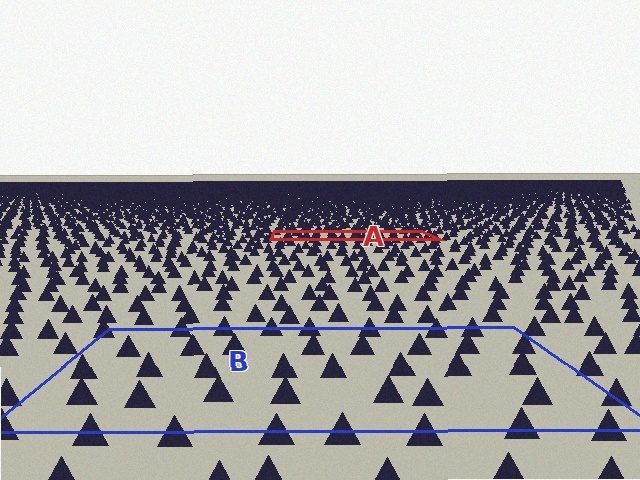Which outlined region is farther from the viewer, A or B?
Region A is farther from the viewer — the texture elements inside it appear smaller and more densely packed.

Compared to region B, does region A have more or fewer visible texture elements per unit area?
Region A has more texture elements per unit area — they are packed more densely because it is farther away.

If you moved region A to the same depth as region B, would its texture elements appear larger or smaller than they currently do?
They would appear larger. At a closer depth, the same texture elements are projected at a bigger on-screen size.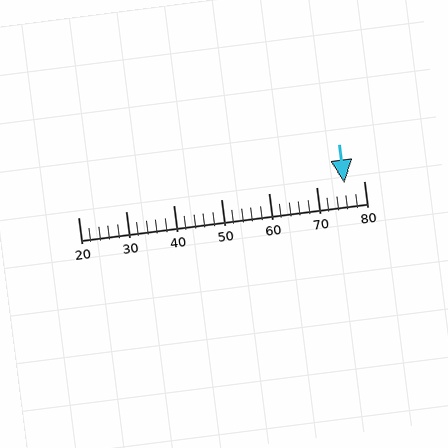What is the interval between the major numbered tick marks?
The major tick marks are spaced 10 units apart.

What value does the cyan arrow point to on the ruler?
The cyan arrow points to approximately 76.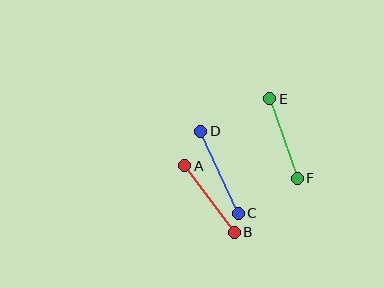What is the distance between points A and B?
The distance is approximately 83 pixels.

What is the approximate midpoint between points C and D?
The midpoint is at approximately (219, 172) pixels.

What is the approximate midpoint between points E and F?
The midpoint is at approximately (283, 139) pixels.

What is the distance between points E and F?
The distance is approximately 84 pixels.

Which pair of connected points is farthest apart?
Points C and D are farthest apart.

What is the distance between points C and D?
The distance is approximately 90 pixels.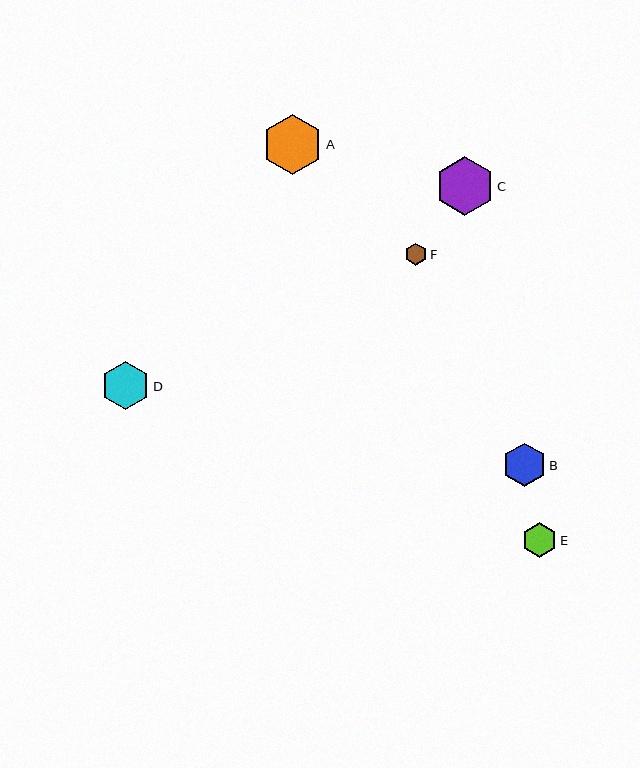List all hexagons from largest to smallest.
From largest to smallest: A, C, D, B, E, F.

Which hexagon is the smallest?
Hexagon F is the smallest with a size of approximately 22 pixels.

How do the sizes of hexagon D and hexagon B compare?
Hexagon D and hexagon B are approximately the same size.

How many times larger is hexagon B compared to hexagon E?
Hexagon B is approximately 1.3 times the size of hexagon E.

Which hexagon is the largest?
Hexagon A is the largest with a size of approximately 60 pixels.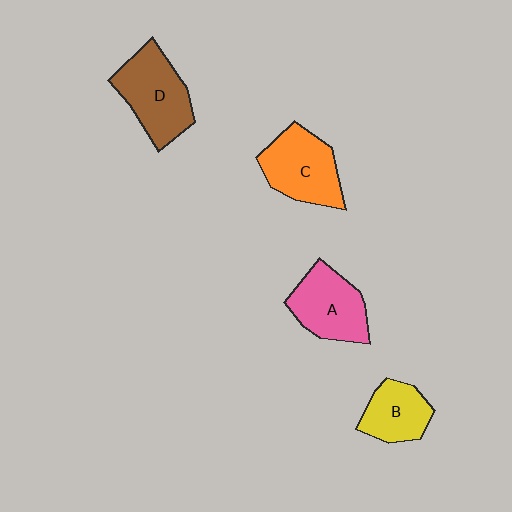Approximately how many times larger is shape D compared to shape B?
Approximately 1.5 times.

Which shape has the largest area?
Shape D (brown).